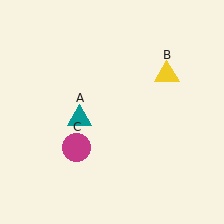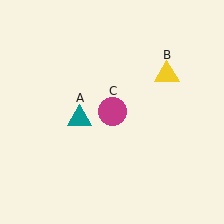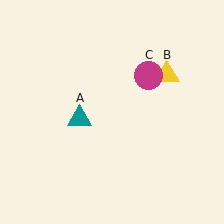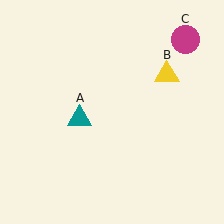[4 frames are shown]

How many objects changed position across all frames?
1 object changed position: magenta circle (object C).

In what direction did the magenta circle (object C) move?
The magenta circle (object C) moved up and to the right.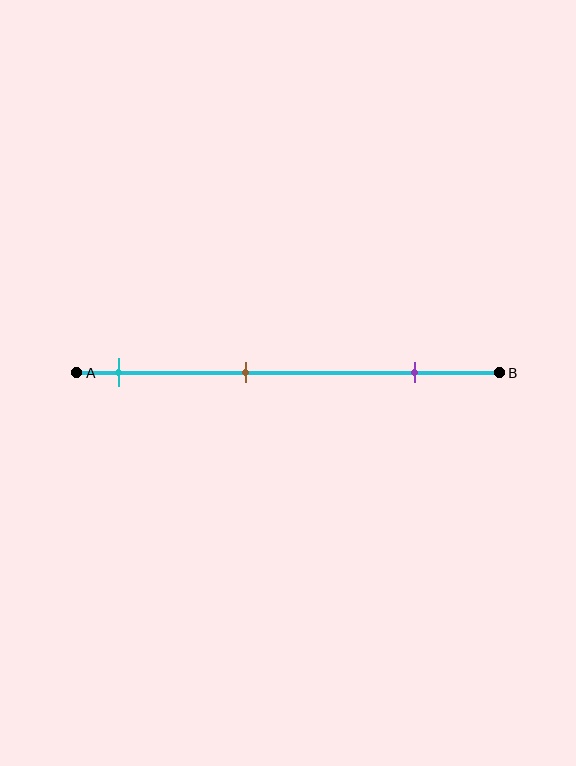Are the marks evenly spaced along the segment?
Yes, the marks are approximately evenly spaced.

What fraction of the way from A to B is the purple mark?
The purple mark is approximately 80% (0.8) of the way from A to B.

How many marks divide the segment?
There are 3 marks dividing the segment.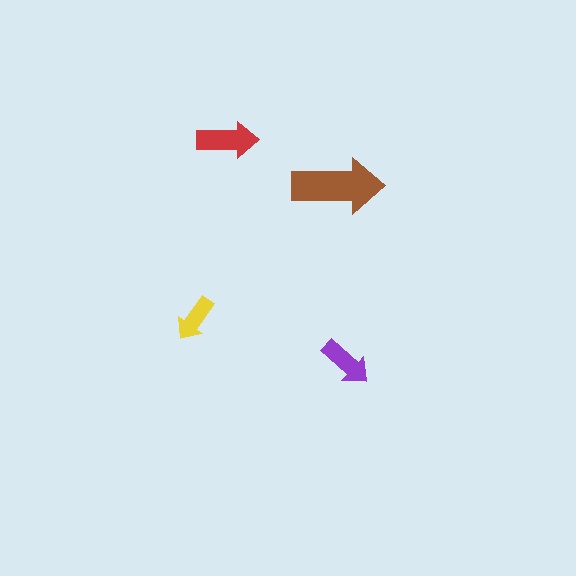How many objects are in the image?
There are 4 objects in the image.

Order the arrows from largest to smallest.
the brown one, the red one, the purple one, the yellow one.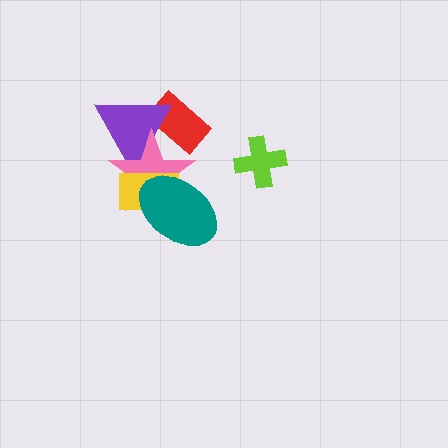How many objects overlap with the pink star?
4 objects overlap with the pink star.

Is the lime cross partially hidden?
No, no other shape covers it.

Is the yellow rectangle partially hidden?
Yes, it is partially covered by another shape.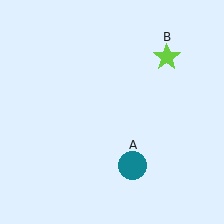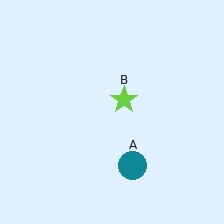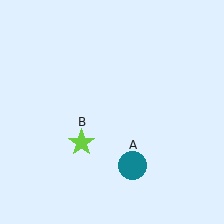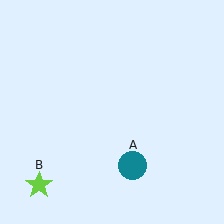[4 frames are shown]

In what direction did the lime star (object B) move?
The lime star (object B) moved down and to the left.